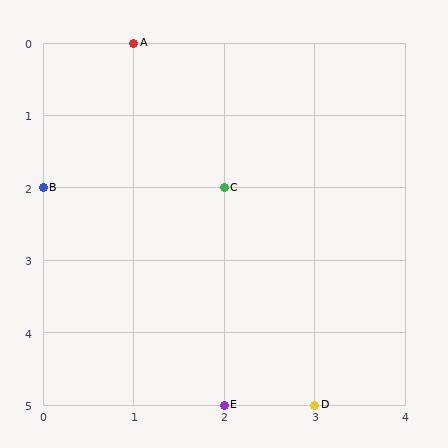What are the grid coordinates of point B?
Point B is at grid coordinates (0, 2).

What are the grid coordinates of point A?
Point A is at grid coordinates (1, 0).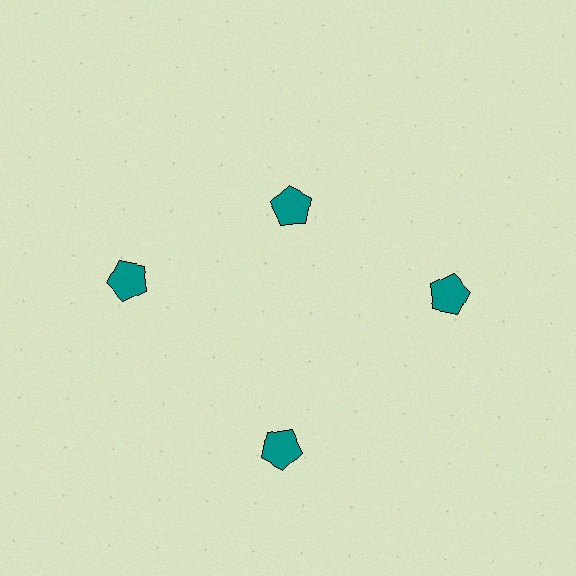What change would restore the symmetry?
The symmetry would be restored by moving it outward, back onto the ring so that all 4 pentagons sit at equal angles and equal distance from the center.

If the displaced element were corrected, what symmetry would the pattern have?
It would have 4-fold rotational symmetry — the pattern would map onto itself every 90 degrees.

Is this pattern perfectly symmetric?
No. The 4 teal pentagons are arranged in a ring, but one element near the 12 o'clock position is pulled inward toward the center, breaking the 4-fold rotational symmetry.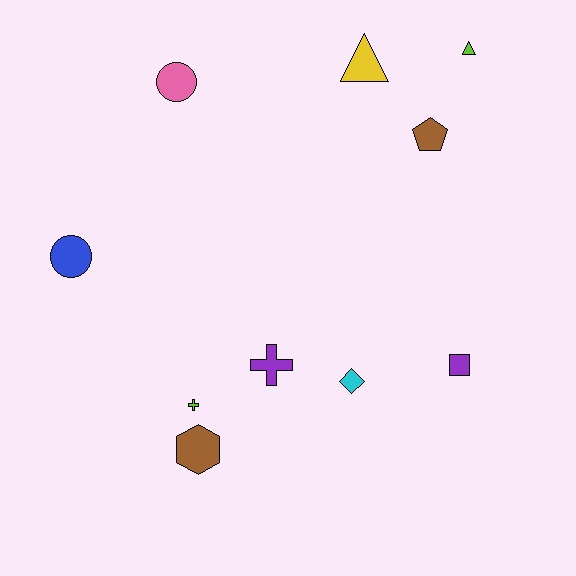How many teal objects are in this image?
There are no teal objects.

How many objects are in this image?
There are 10 objects.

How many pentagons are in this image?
There is 1 pentagon.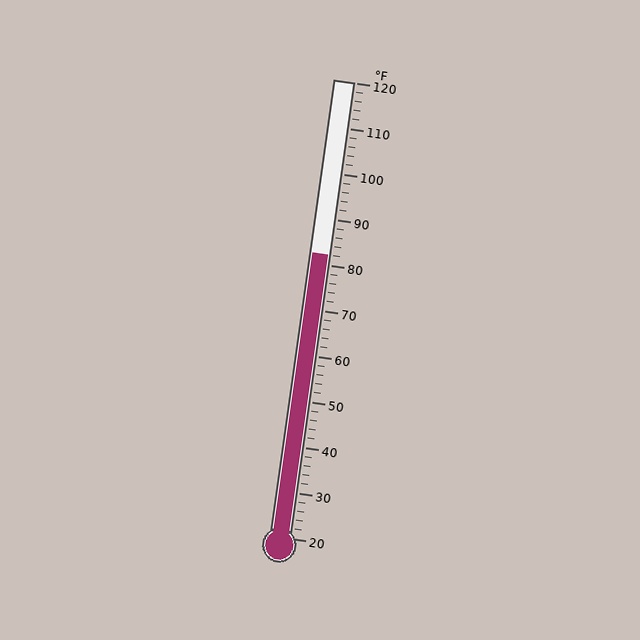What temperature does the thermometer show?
The thermometer shows approximately 82°F.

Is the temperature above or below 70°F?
The temperature is above 70°F.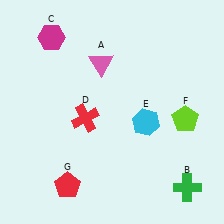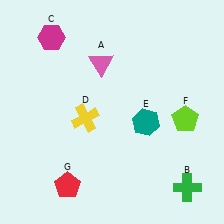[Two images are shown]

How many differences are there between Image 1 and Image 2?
There are 2 differences between the two images.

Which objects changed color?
D changed from red to yellow. E changed from cyan to teal.